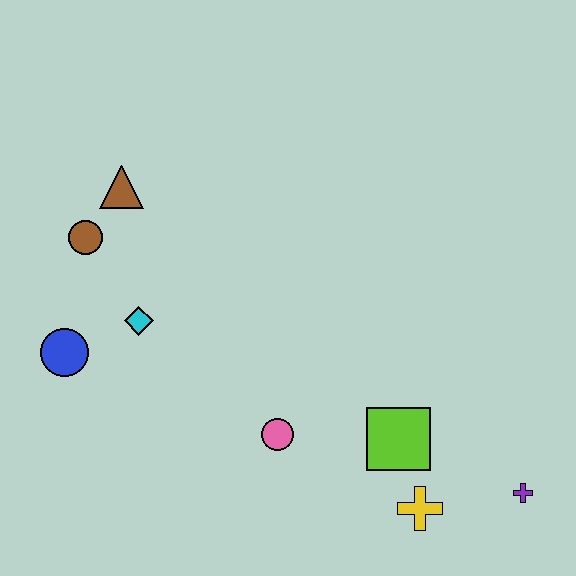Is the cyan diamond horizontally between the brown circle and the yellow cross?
Yes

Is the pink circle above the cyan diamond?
No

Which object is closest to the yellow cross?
The lime square is closest to the yellow cross.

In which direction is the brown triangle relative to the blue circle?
The brown triangle is above the blue circle.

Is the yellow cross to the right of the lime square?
Yes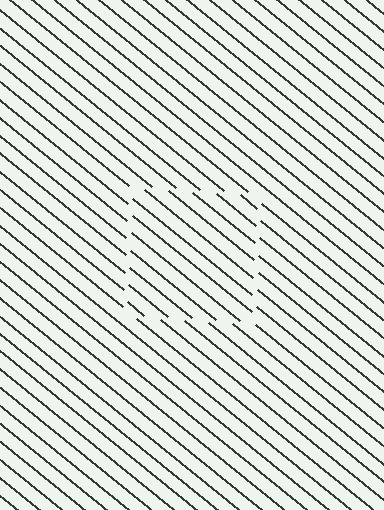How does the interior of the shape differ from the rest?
The interior of the shape contains the same grating, shifted by half a period — the contour is defined by the phase discontinuity where line-ends from the inner and outer gratings abut.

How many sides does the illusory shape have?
4 sides — the line-ends trace a square.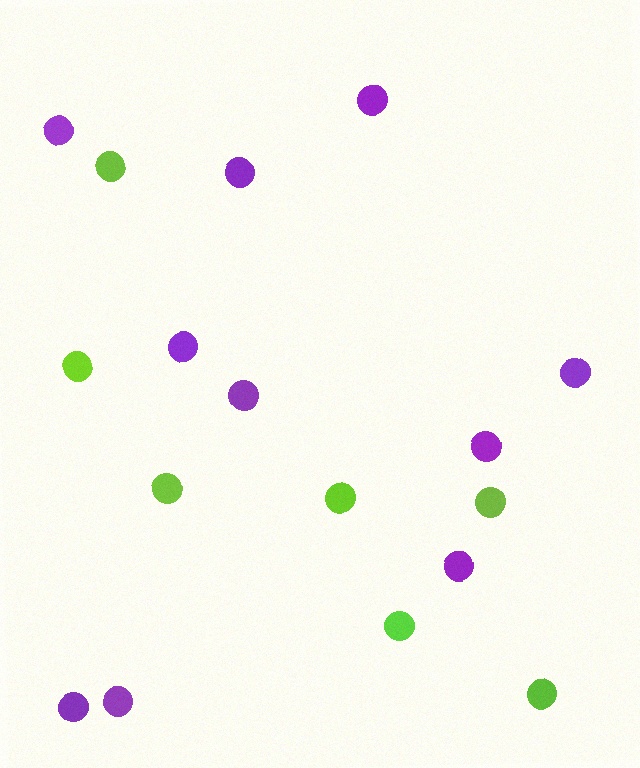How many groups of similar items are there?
There are 2 groups: one group of purple circles (10) and one group of lime circles (7).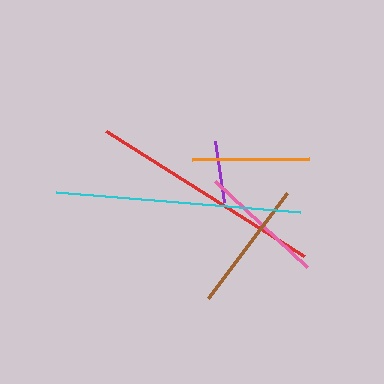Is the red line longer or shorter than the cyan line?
The cyan line is longer than the red line.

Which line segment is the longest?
The cyan line is the longest at approximately 245 pixels.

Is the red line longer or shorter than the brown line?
The red line is longer than the brown line.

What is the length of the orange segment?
The orange segment is approximately 117 pixels long.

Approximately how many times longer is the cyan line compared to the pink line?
The cyan line is approximately 1.9 times the length of the pink line.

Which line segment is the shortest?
The purple line is the shortest at approximately 62 pixels.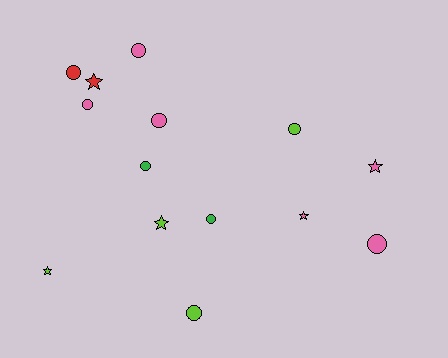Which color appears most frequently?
Pink, with 6 objects.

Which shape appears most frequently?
Circle, with 9 objects.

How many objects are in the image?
There are 14 objects.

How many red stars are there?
There is 1 red star.